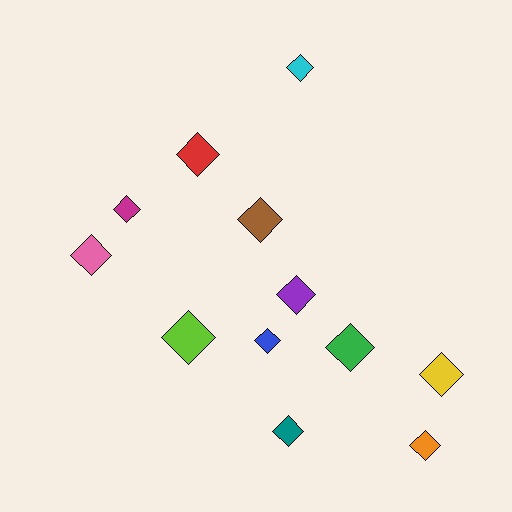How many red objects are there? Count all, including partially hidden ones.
There is 1 red object.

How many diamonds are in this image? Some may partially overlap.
There are 12 diamonds.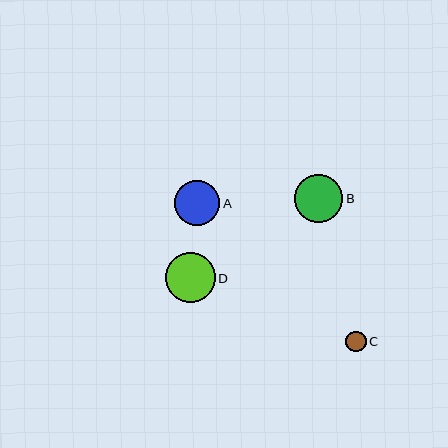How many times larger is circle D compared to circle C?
Circle D is approximately 2.5 times the size of circle C.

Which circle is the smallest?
Circle C is the smallest with a size of approximately 20 pixels.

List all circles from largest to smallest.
From largest to smallest: D, B, A, C.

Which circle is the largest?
Circle D is the largest with a size of approximately 50 pixels.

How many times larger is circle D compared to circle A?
Circle D is approximately 1.1 times the size of circle A.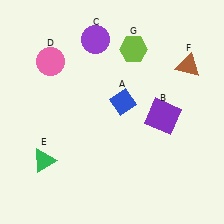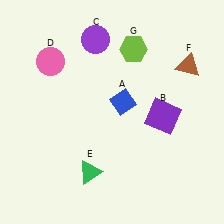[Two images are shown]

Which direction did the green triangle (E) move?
The green triangle (E) moved right.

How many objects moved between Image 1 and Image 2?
1 object moved between the two images.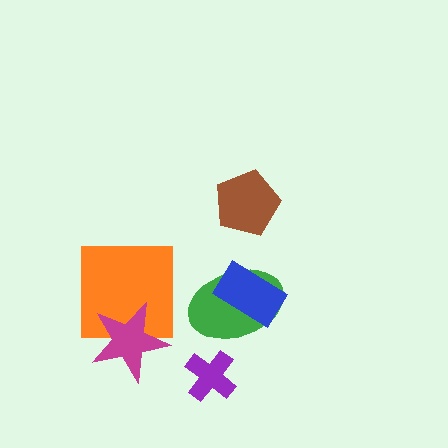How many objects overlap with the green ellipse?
1 object overlaps with the green ellipse.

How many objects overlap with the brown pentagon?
0 objects overlap with the brown pentagon.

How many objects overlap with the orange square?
1 object overlaps with the orange square.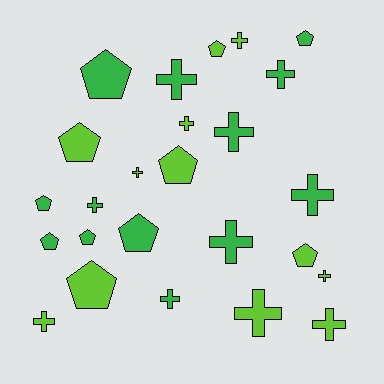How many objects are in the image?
There are 25 objects.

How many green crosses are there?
There are 7 green crosses.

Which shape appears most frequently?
Cross, with 14 objects.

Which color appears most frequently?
Green, with 13 objects.